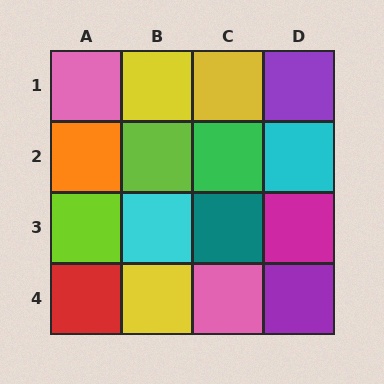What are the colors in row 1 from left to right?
Pink, yellow, yellow, purple.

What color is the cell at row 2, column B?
Lime.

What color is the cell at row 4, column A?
Red.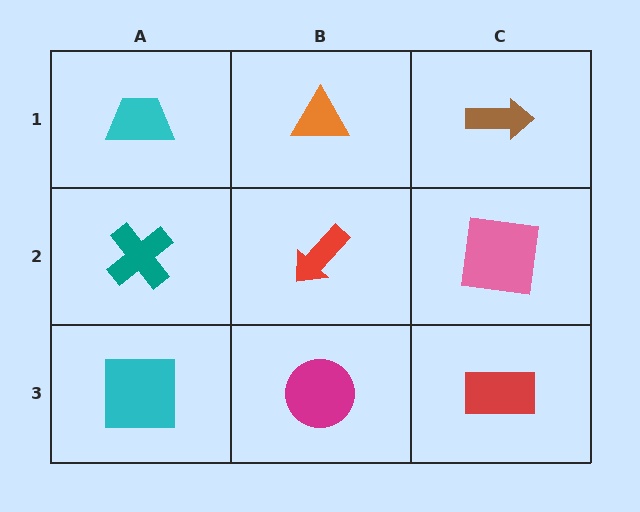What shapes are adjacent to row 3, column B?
A red arrow (row 2, column B), a cyan square (row 3, column A), a red rectangle (row 3, column C).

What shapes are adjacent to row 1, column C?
A pink square (row 2, column C), an orange triangle (row 1, column B).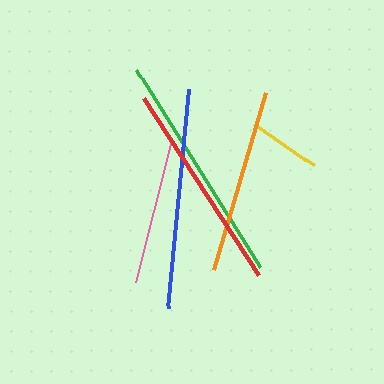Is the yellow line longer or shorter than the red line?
The red line is longer than the yellow line.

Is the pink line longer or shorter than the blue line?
The blue line is longer than the pink line.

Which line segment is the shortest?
The yellow line is the shortest at approximately 73 pixels.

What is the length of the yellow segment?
The yellow segment is approximately 73 pixels long.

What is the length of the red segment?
The red segment is approximately 211 pixels long.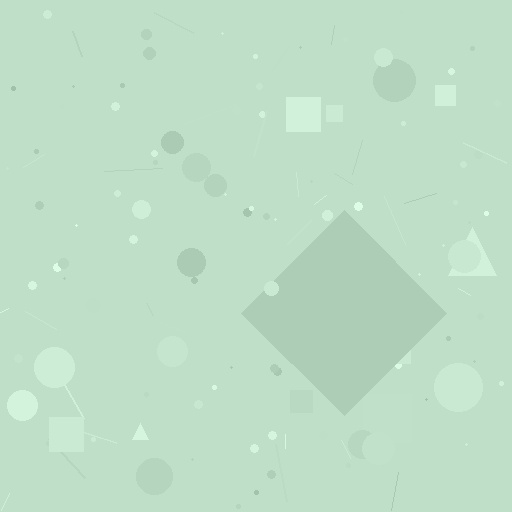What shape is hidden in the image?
A diamond is hidden in the image.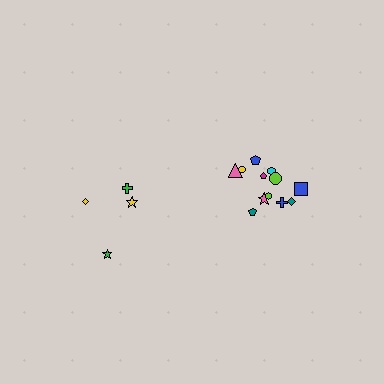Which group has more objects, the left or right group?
The right group.